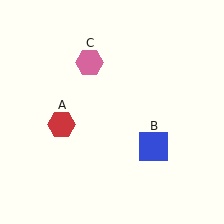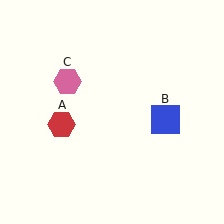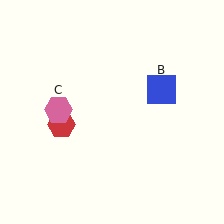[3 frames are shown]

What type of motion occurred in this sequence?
The blue square (object B), pink hexagon (object C) rotated counterclockwise around the center of the scene.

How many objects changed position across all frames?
2 objects changed position: blue square (object B), pink hexagon (object C).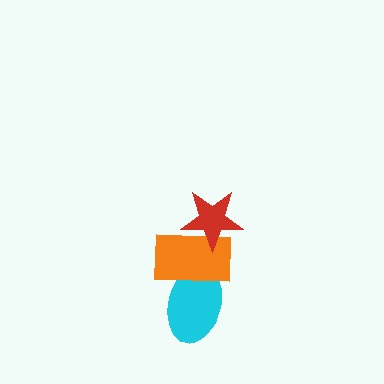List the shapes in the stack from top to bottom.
From top to bottom: the red star, the orange rectangle, the cyan ellipse.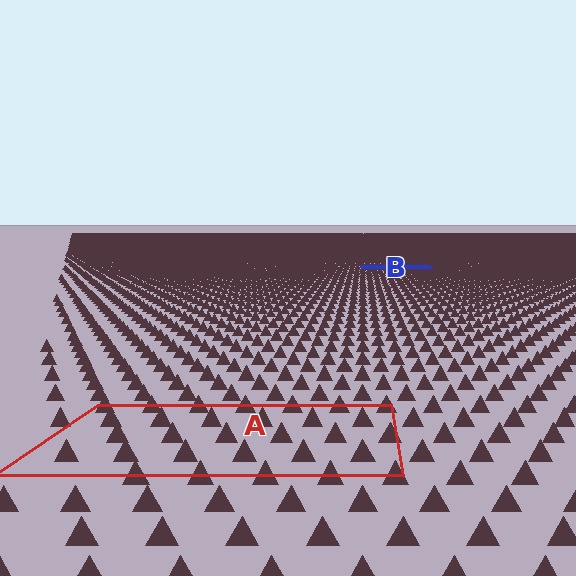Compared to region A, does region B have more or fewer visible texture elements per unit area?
Region B has more texture elements per unit area — they are packed more densely because it is farther away.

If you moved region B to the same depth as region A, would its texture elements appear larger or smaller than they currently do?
They would appear larger. At a closer depth, the same texture elements are projected at a bigger on-screen size.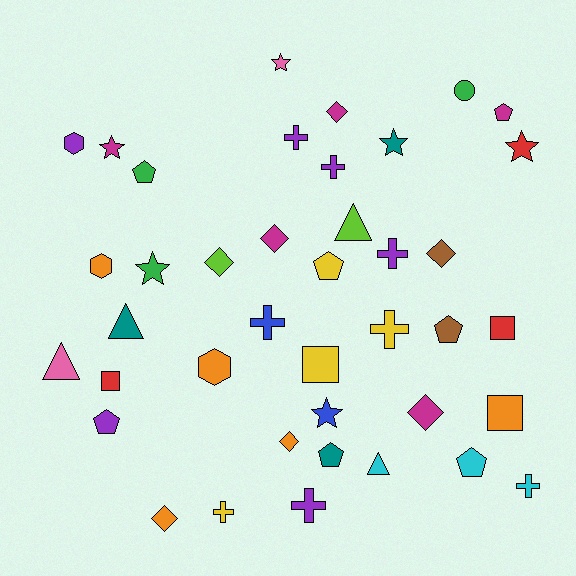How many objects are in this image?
There are 40 objects.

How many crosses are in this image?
There are 8 crosses.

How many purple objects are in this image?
There are 6 purple objects.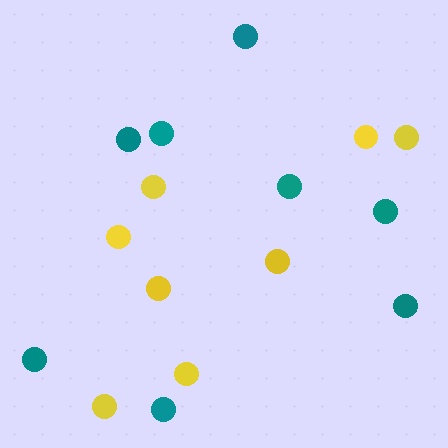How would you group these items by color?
There are 2 groups: one group of teal circles (8) and one group of yellow circles (8).